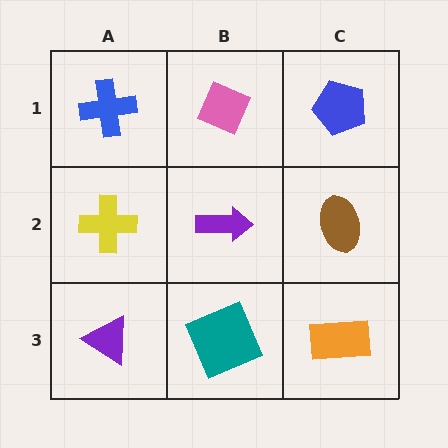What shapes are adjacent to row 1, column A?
A yellow cross (row 2, column A), a pink diamond (row 1, column B).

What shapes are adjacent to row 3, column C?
A brown ellipse (row 2, column C), a teal square (row 3, column B).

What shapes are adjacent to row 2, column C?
A blue pentagon (row 1, column C), an orange rectangle (row 3, column C), a purple arrow (row 2, column B).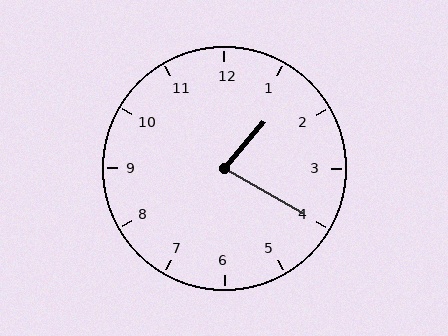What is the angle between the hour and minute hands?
Approximately 80 degrees.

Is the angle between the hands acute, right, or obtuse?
It is acute.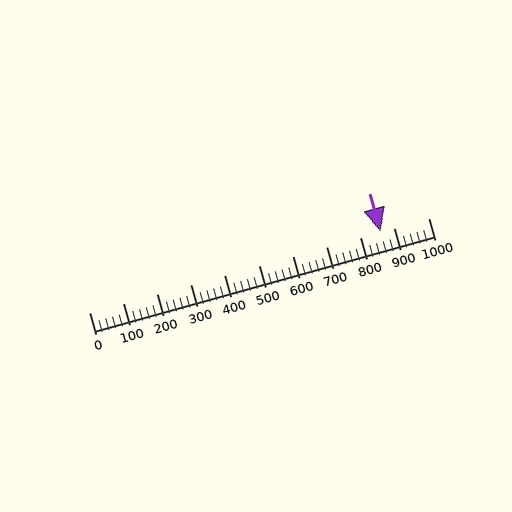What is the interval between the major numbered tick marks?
The major tick marks are spaced 100 units apart.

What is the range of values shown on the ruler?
The ruler shows values from 0 to 1000.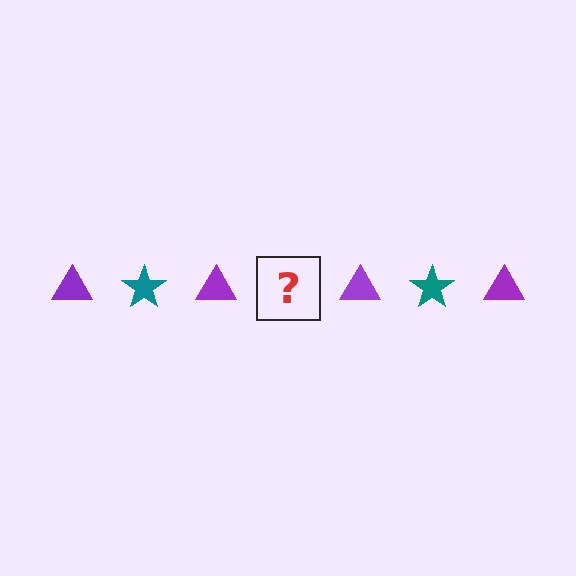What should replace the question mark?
The question mark should be replaced with a teal star.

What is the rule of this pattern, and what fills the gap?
The rule is that the pattern alternates between purple triangle and teal star. The gap should be filled with a teal star.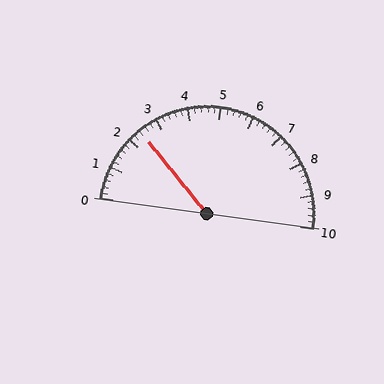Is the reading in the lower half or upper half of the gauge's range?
The reading is in the lower half of the range (0 to 10).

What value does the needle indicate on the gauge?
The needle indicates approximately 2.4.